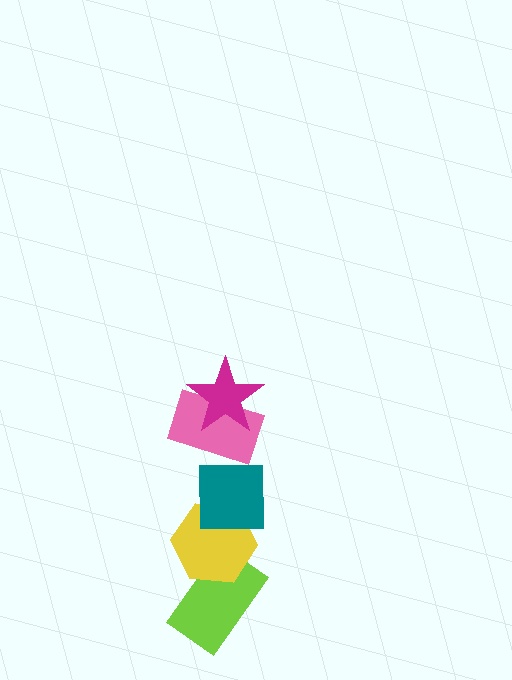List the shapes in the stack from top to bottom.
From top to bottom: the magenta star, the pink rectangle, the teal square, the yellow hexagon, the lime rectangle.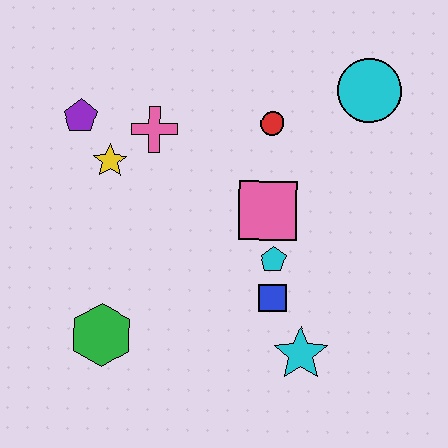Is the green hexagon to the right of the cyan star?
No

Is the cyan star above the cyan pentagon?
No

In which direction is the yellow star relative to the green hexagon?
The yellow star is above the green hexagon.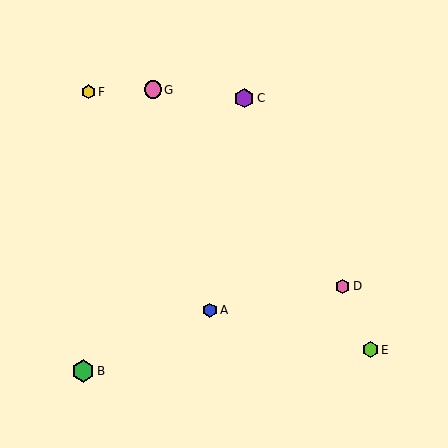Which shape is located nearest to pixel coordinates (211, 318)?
The blue hexagon (labeled A) at (210, 310) is nearest to that location.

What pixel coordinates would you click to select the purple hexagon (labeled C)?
Click at (244, 98) to select the purple hexagon C.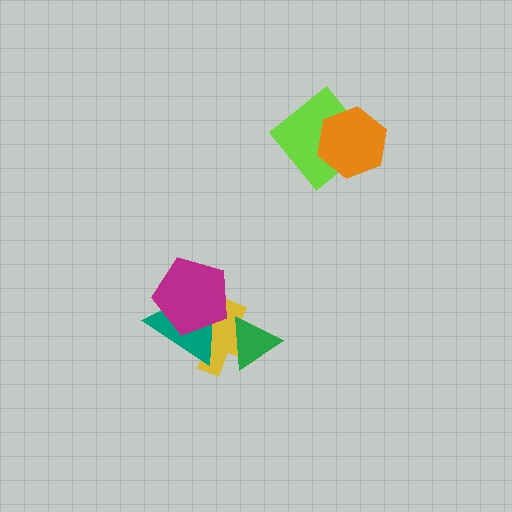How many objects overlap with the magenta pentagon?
2 objects overlap with the magenta pentagon.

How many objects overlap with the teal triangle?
3 objects overlap with the teal triangle.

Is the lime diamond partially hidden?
Yes, it is partially covered by another shape.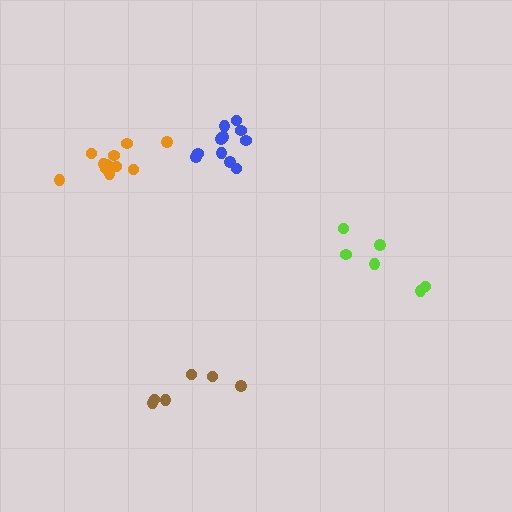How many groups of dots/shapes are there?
There are 4 groups.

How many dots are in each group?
Group 1: 11 dots, Group 2: 6 dots, Group 3: 6 dots, Group 4: 11 dots (34 total).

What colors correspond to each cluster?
The clusters are colored: orange, brown, lime, blue.